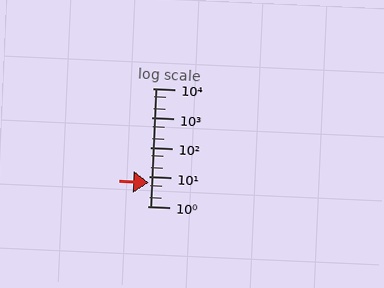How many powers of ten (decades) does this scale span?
The scale spans 4 decades, from 1 to 10000.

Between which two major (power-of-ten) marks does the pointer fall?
The pointer is between 1 and 10.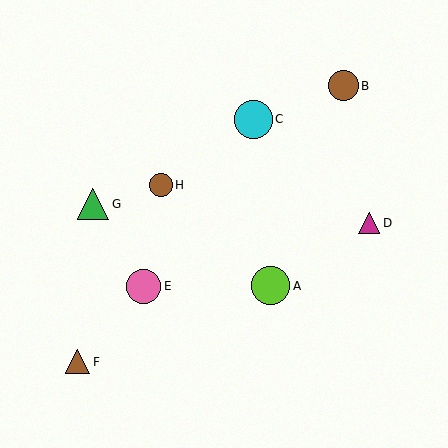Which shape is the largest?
The lime circle (labeled A) is the largest.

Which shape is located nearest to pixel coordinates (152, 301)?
The pink circle (labeled E) at (144, 287) is nearest to that location.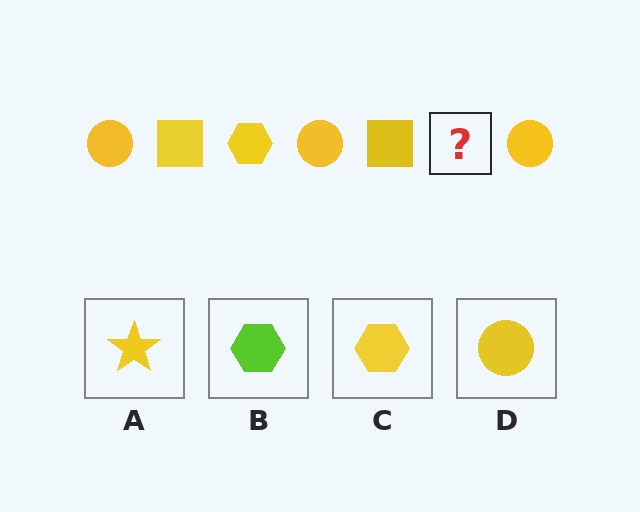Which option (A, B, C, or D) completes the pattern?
C.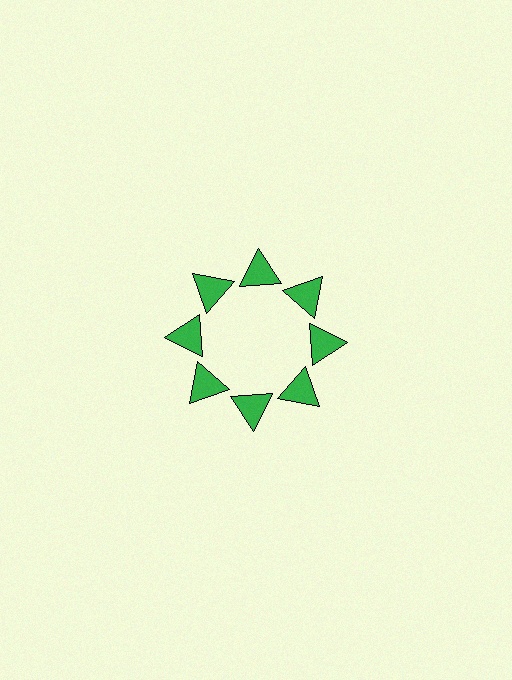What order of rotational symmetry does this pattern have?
This pattern has 8-fold rotational symmetry.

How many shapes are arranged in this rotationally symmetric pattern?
There are 8 shapes, arranged in 8 groups of 1.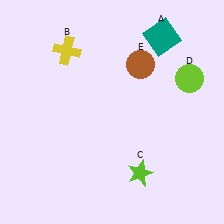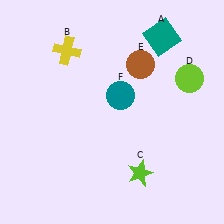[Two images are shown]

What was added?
A teal circle (F) was added in Image 2.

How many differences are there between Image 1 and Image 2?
There is 1 difference between the two images.